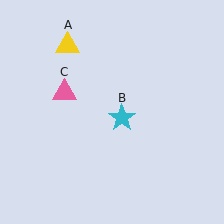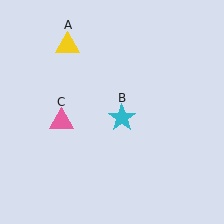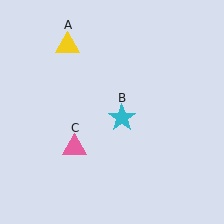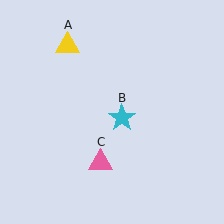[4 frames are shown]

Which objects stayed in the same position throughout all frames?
Yellow triangle (object A) and cyan star (object B) remained stationary.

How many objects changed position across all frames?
1 object changed position: pink triangle (object C).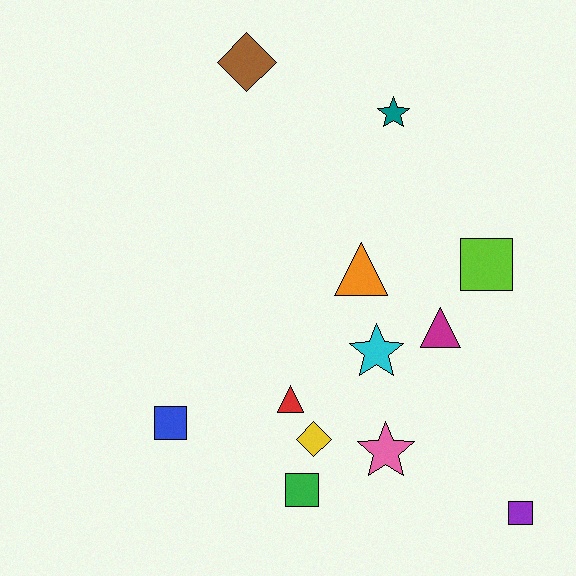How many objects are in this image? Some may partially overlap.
There are 12 objects.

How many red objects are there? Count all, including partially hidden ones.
There is 1 red object.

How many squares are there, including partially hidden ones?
There are 4 squares.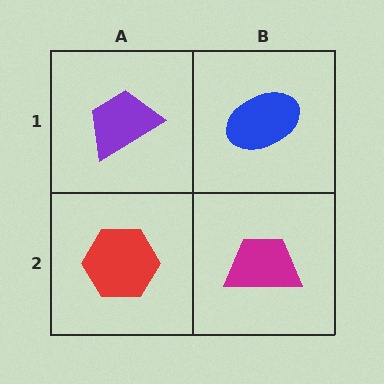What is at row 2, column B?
A magenta trapezoid.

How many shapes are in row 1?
2 shapes.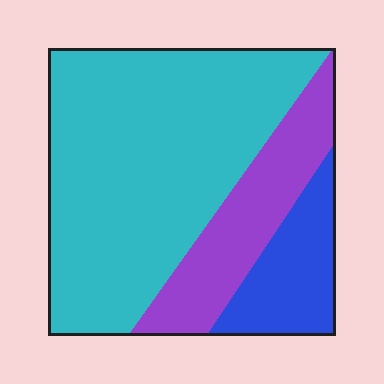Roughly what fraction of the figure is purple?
Purple takes up about one fifth (1/5) of the figure.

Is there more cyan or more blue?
Cyan.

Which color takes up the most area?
Cyan, at roughly 65%.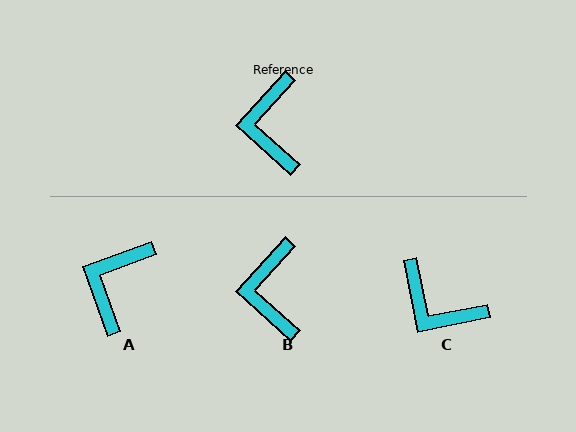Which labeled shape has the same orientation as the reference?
B.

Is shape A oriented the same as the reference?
No, it is off by about 28 degrees.